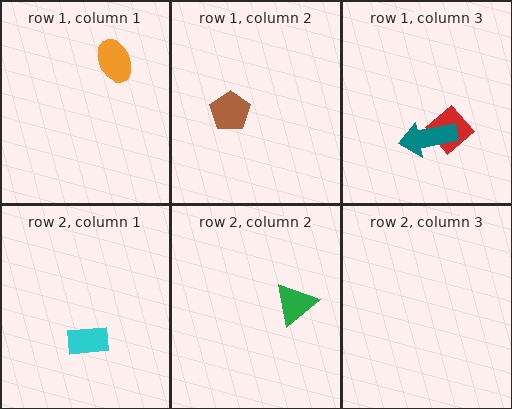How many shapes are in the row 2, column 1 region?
1.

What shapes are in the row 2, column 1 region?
The cyan rectangle.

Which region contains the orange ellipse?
The row 1, column 1 region.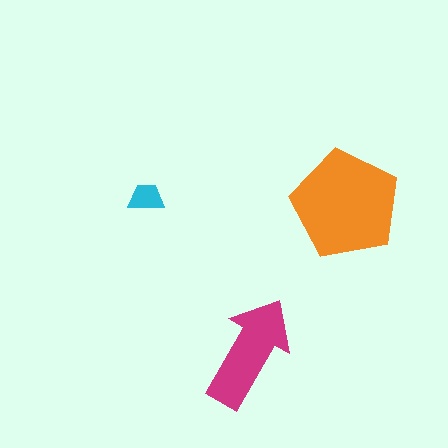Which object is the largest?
The orange pentagon.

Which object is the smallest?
The cyan trapezoid.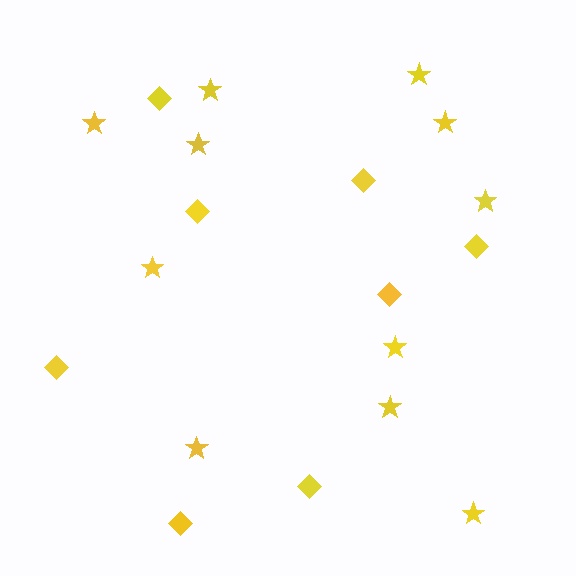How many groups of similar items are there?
There are 2 groups: one group of stars (11) and one group of diamonds (8).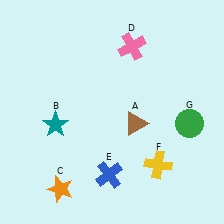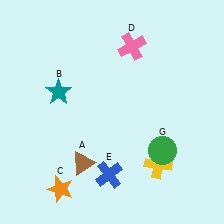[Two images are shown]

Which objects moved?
The objects that moved are: the brown triangle (A), the teal star (B), the green circle (G).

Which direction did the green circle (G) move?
The green circle (G) moved down.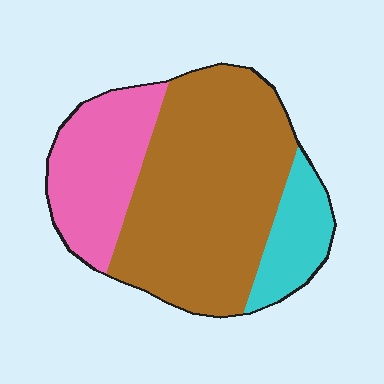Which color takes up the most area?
Brown, at roughly 60%.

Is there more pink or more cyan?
Pink.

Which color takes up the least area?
Cyan, at roughly 15%.